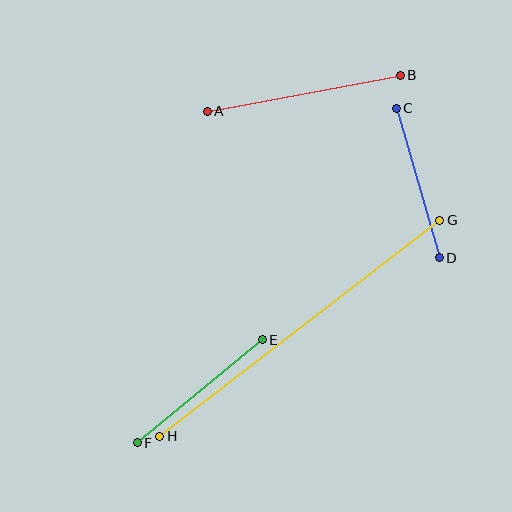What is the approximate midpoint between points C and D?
The midpoint is at approximately (418, 183) pixels.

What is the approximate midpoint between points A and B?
The midpoint is at approximately (304, 93) pixels.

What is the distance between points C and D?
The distance is approximately 156 pixels.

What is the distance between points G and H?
The distance is approximately 354 pixels.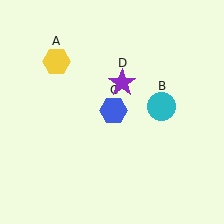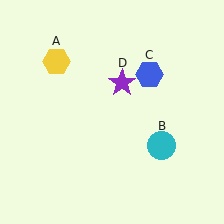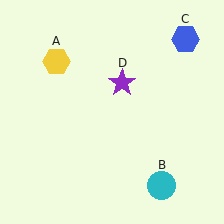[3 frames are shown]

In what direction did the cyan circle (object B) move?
The cyan circle (object B) moved down.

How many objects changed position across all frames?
2 objects changed position: cyan circle (object B), blue hexagon (object C).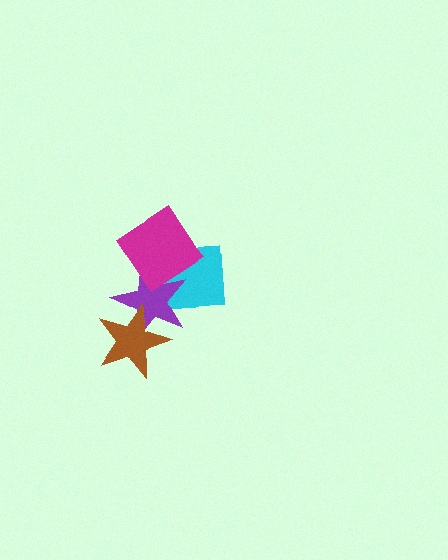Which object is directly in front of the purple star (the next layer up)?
The magenta diamond is directly in front of the purple star.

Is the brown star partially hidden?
No, no other shape covers it.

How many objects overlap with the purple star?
3 objects overlap with the purple star.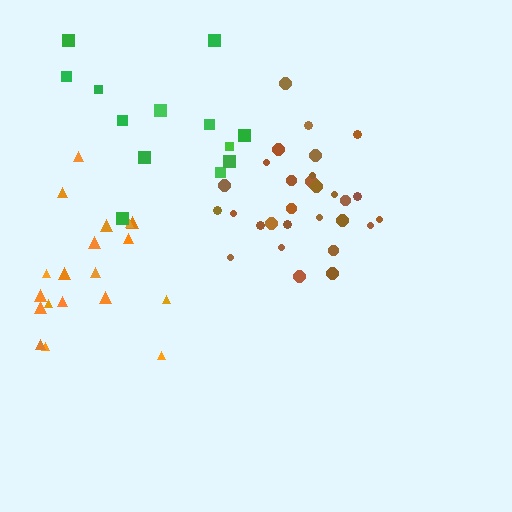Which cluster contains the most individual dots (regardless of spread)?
Brown (29).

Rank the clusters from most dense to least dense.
brown, orange, green.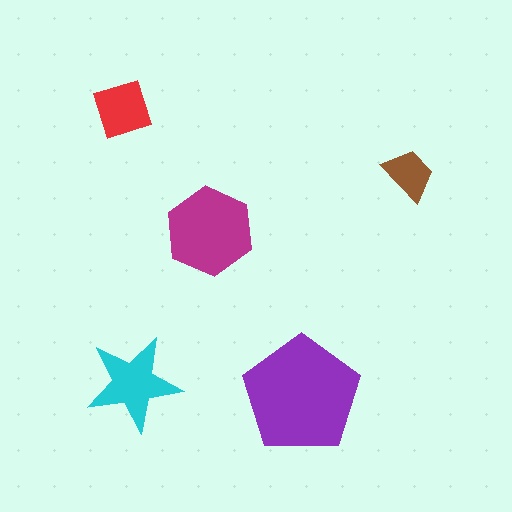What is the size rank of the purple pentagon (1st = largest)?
1st.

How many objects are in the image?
There are 5 objects in the image.